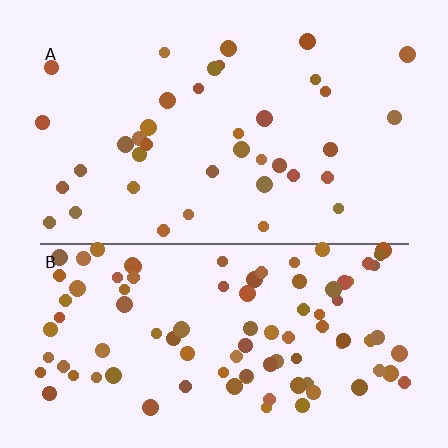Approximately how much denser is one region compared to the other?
Approximately 2.5× — region B over region A.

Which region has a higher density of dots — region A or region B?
B (the bottom).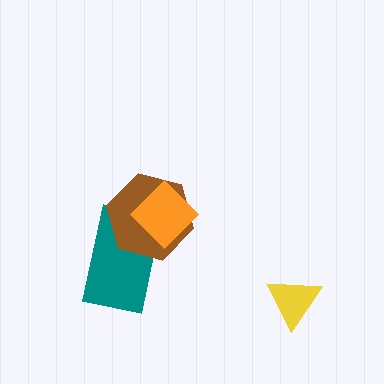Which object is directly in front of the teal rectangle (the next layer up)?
The brown hexagon is directly in front of the teal rectangle.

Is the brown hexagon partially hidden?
Yes, it is partially covered by another shape.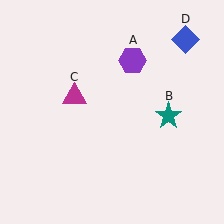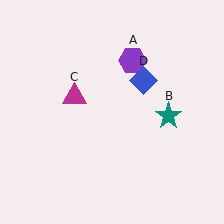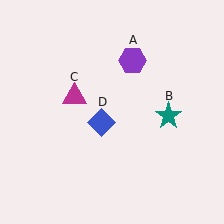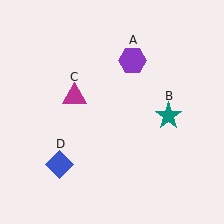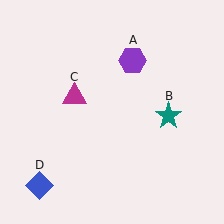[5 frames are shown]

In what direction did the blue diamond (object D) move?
The blue diamond (object D) moved down and to the left.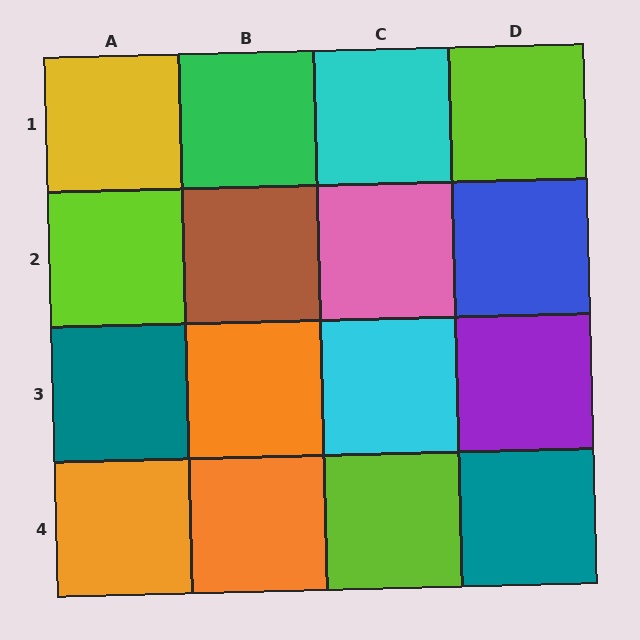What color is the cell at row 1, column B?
Green.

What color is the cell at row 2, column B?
Brown.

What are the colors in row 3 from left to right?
Teal, orange, cyan, purple.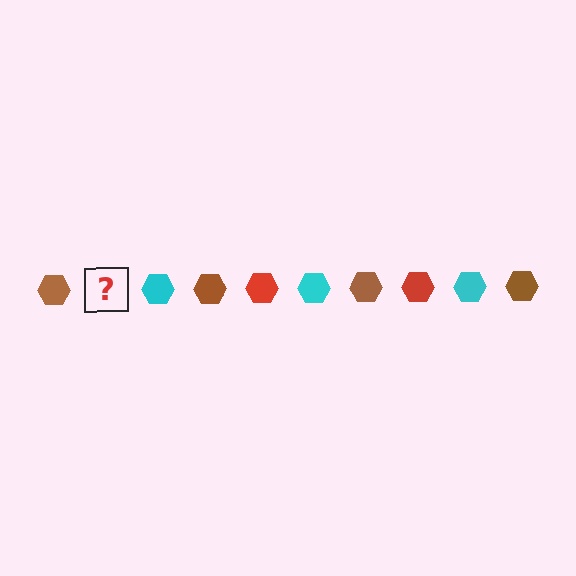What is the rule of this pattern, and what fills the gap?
The rule is that the pattern cycles through brown, red, cyan hexagons. The gap should be filled with a red hexagon.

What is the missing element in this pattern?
The missing element is a red hexagon.